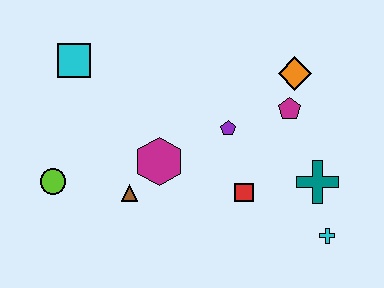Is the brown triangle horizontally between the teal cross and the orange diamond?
No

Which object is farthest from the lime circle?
The cyan cross is farthest from the lime circle.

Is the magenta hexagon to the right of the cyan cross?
No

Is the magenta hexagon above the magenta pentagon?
No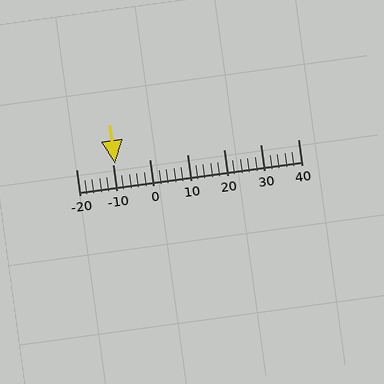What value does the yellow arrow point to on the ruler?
The yellow arrow points to approximately -9.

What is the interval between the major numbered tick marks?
The major tick marks are spaced 10 units apart.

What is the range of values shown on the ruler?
The ruler shows values from -20 to 40.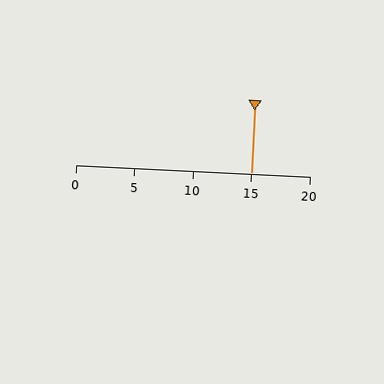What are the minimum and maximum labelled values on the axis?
The axis runs from 0 to 20.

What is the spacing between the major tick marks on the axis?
The major ticks are spaced 5 apart.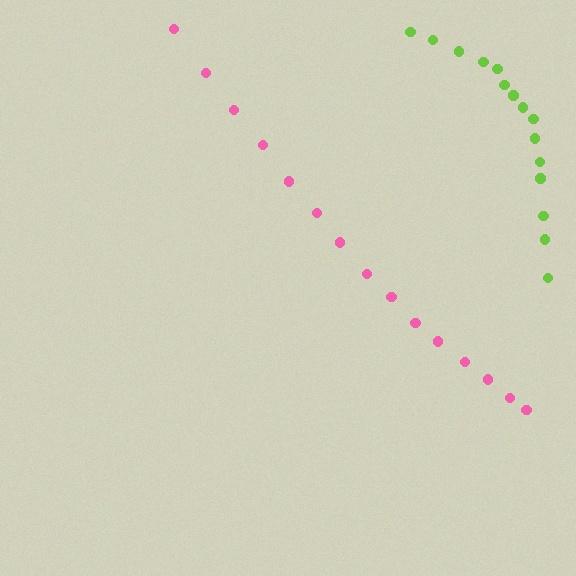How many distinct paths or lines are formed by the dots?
There are 2 distinct paths.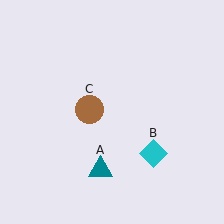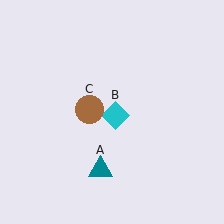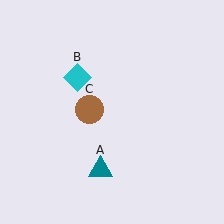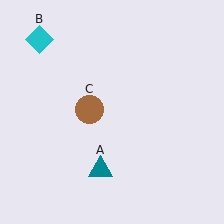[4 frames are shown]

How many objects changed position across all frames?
1 object changed position: cyan diamond (object B).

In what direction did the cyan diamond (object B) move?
The cyan diamond (object B) moved up and to the left.